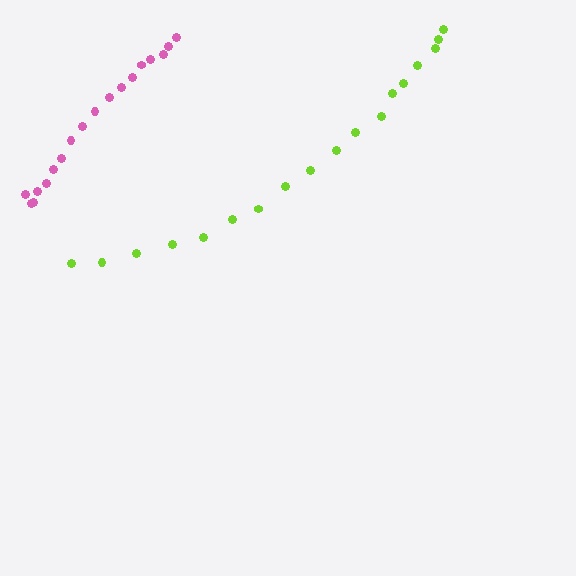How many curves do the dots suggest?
There are 2 distinct paths.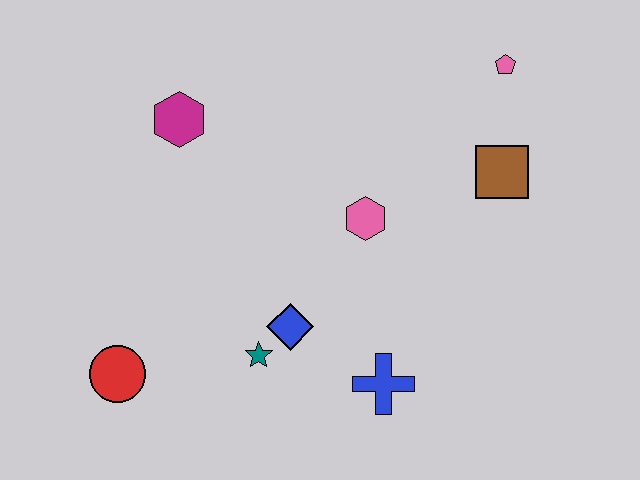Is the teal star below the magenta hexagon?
Yes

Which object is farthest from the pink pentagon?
The red circle is farthest from the pink pentagon.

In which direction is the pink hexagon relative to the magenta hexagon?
The pink hexagon is to the right of the magenta hexagon.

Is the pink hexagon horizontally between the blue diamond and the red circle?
No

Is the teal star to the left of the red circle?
No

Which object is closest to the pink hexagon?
The blue diamond is closest to the pink hexagon.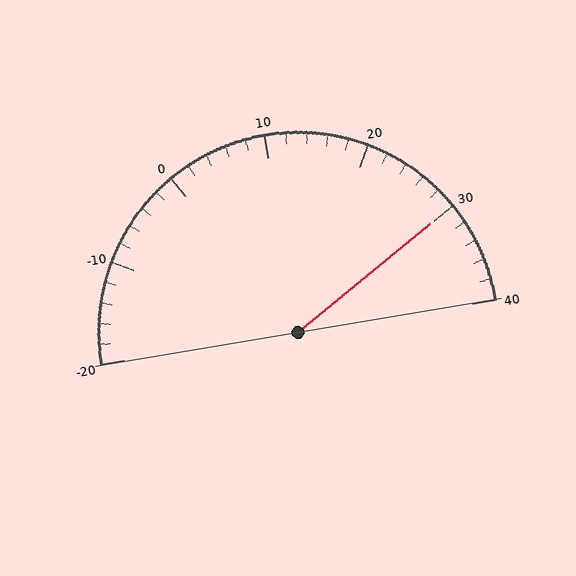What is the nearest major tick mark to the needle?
The nearest major tick mark is 30.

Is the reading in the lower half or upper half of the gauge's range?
The reading is in the upper half of the range (-20 to 40).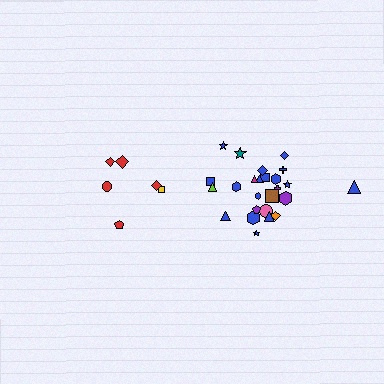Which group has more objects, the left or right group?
The right group.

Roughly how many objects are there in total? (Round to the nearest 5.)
Roughly 30 objects in total.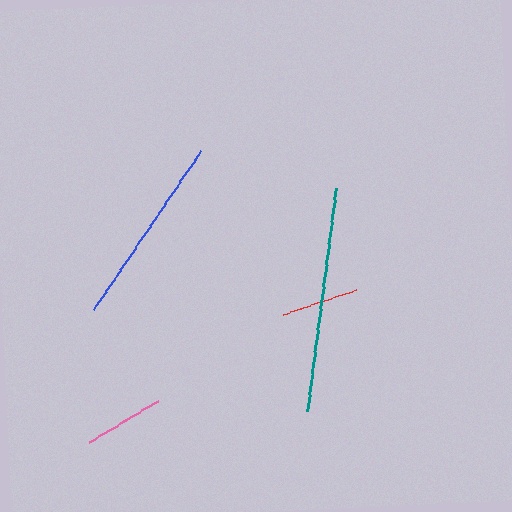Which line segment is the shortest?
The red line is the shortest at approximately 76 pixels.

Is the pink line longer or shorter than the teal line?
The teal line is longer than the pink line.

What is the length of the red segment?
The red segment is approximately 76 pixels long.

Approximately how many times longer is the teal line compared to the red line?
The teal line is approximately 2.9 times the length of the red line.